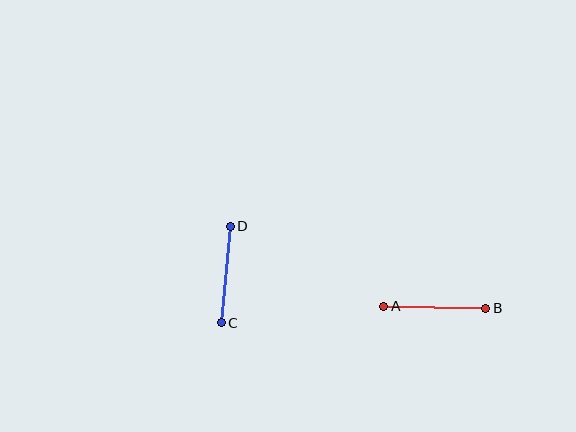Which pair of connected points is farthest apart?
Points A and B are farthest apart.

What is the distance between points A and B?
The distance is approximately 102 pixels.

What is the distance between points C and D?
The distance is approximately 97 pixels.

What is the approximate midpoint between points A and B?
The midpoint is at approximately (435, 307) pixels.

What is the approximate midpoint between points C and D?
The midpoint is at approximately (226, 274) pixels.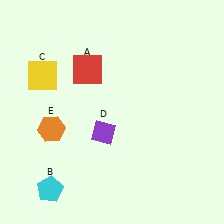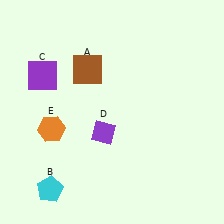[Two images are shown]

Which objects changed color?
A changed from red to brown. C changed from yellow to purple.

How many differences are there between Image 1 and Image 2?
There are 2 differences between the two images.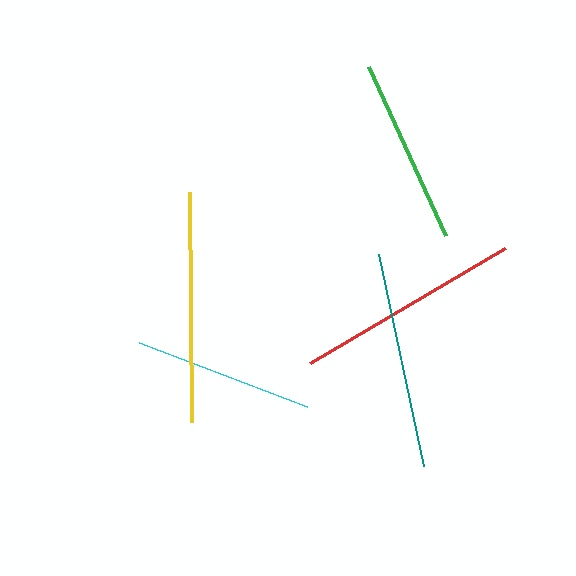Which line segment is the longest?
The yellow line is the longest at approximately 229 pixels.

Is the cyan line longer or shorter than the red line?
The red line is longer than the cyan line.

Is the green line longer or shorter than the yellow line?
The yellow line is longer than the green line.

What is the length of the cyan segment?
The cyan segment is approximately 180 pixels long.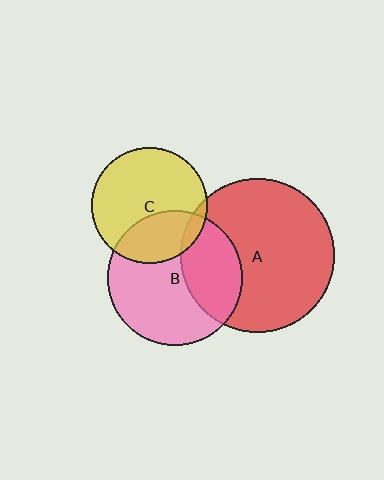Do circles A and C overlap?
Yes.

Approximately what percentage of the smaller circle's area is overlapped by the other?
Approximately 5%.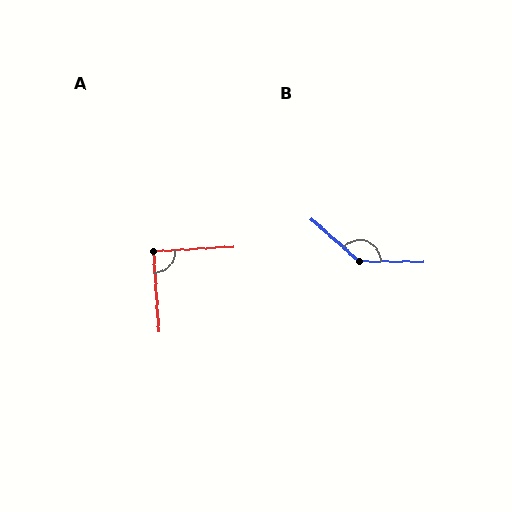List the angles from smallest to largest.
A (90°), B (139°).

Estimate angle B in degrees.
Approximately 139 degrees.